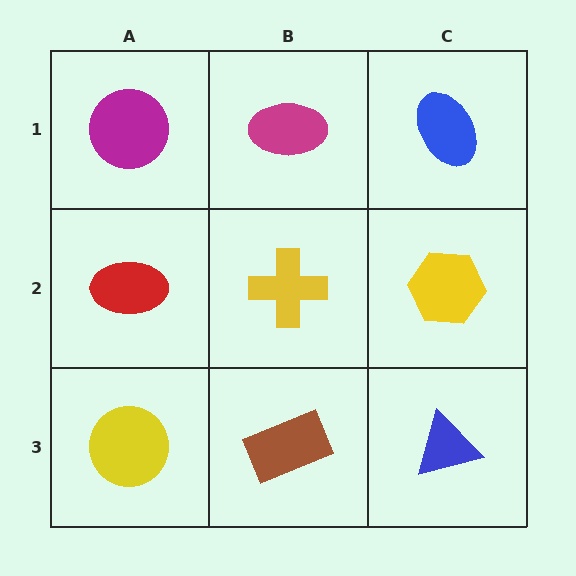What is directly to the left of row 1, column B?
A magenta circle.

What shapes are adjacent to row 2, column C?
A blue ellipse (row 1, column C), a blue triangle (row 3, column C), a yellow cross (row 2, column B).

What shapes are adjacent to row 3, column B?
A yellow cross (row 2, column B), a yellow circle (row 3, column A), a blue triangle (row 3, column C).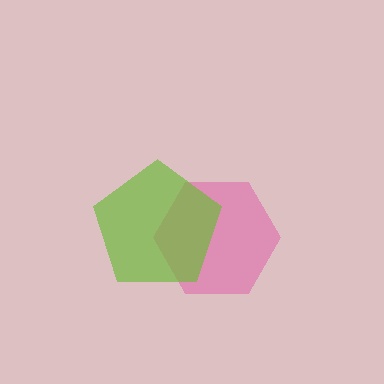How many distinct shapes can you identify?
There are 2 distinct shapes: a pink hexagon, a lime pentagon.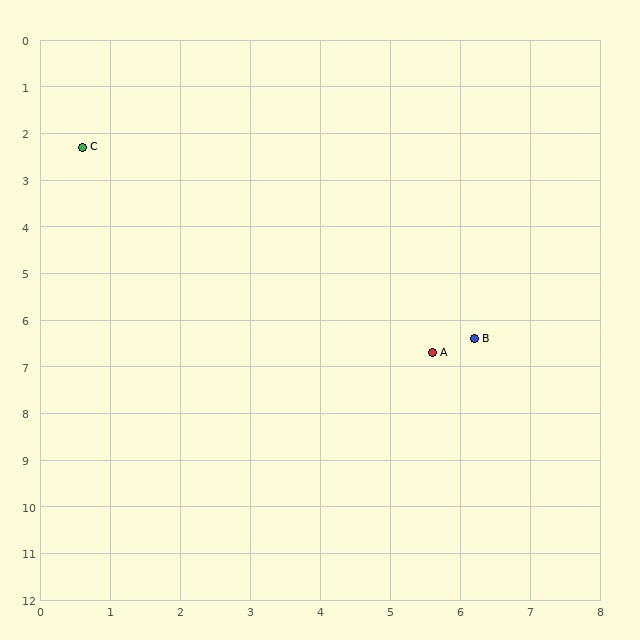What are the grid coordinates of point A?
Point A is at approximately (5.6, 6.7).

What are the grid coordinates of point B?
Point B is at approximately (6.2, 6.4).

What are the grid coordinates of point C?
Point C is at approximately (0.6, 2.3).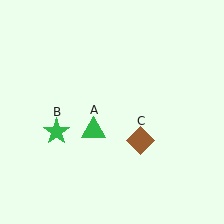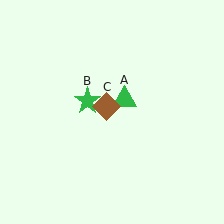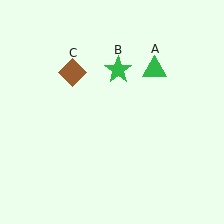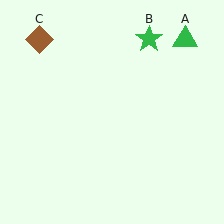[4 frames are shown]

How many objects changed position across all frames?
3 objects changed position: green triangle (object A), green star (object B), brown diamond (object C).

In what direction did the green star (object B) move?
The green star (object B) moved up and to the right.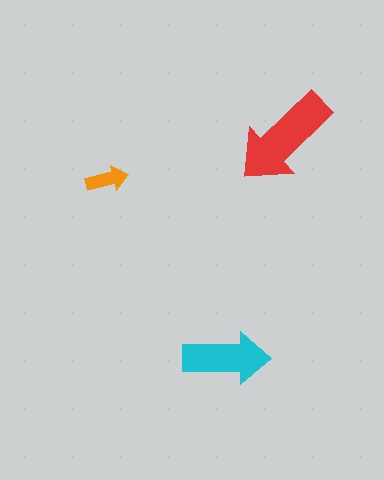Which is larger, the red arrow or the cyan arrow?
The red one.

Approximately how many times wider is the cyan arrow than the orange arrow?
About 2 times wider.